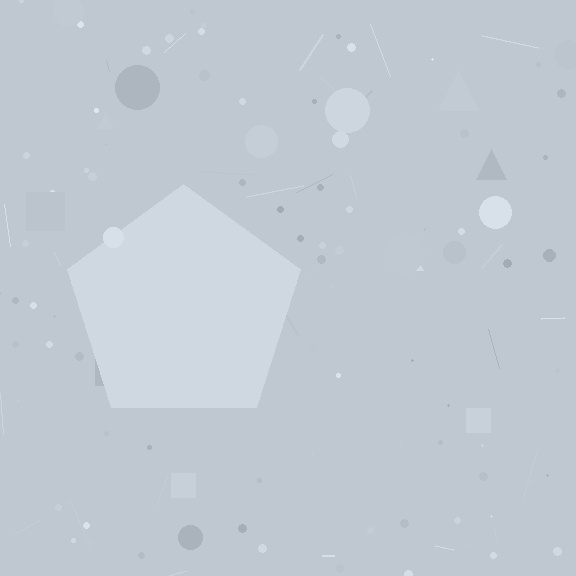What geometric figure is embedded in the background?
A pentagon is embedded in the background.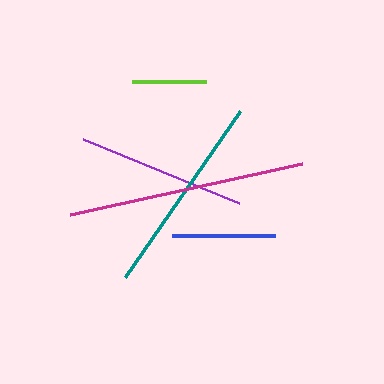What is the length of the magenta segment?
The magenta segment is approximately 237 pixels long.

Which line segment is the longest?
The magenta line is the longest at approximately 237 pixels.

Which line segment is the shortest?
The lime line is the shortest at approximately 74 pixels.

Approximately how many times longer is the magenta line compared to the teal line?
The magenta line is approximately 1.2 times the length of the teal line.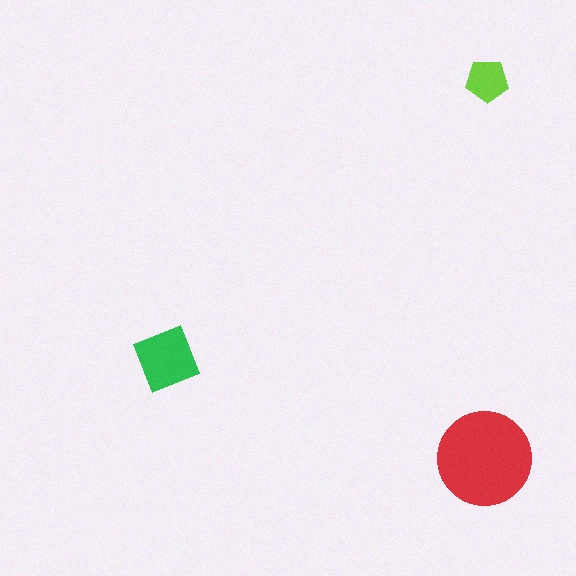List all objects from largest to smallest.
The red circle, the green diamond, the lime pentagon.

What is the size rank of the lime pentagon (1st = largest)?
3rd.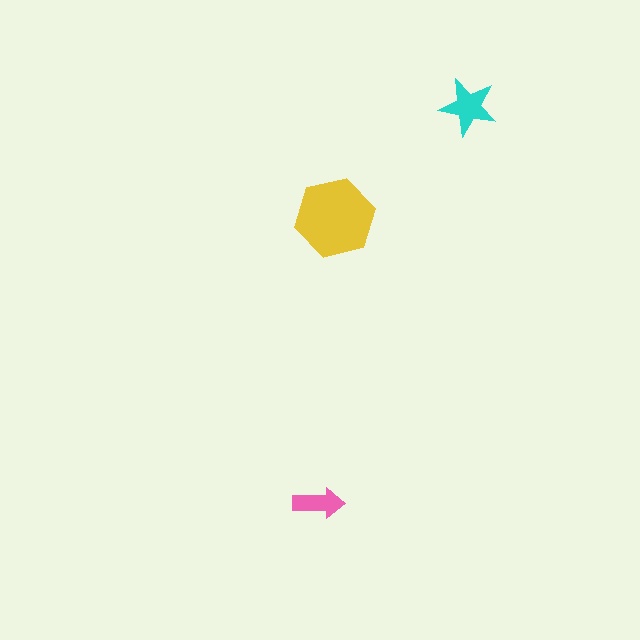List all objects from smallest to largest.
The pink arrow, the cyan star, the yellow hexagon.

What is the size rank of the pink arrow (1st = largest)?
3rd.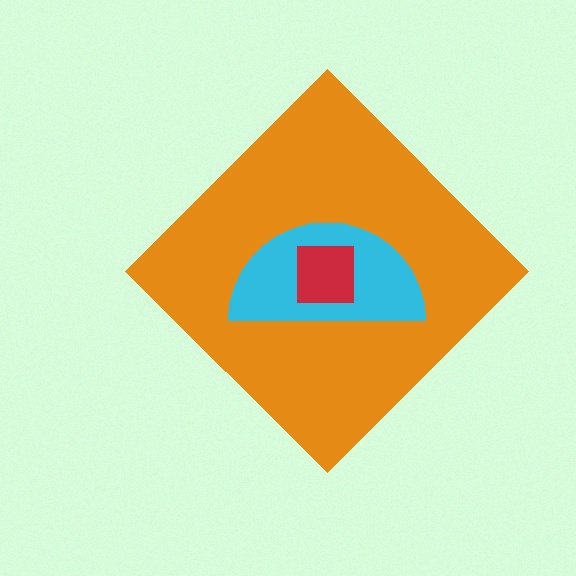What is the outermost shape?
The orange diamond.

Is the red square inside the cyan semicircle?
Yes.